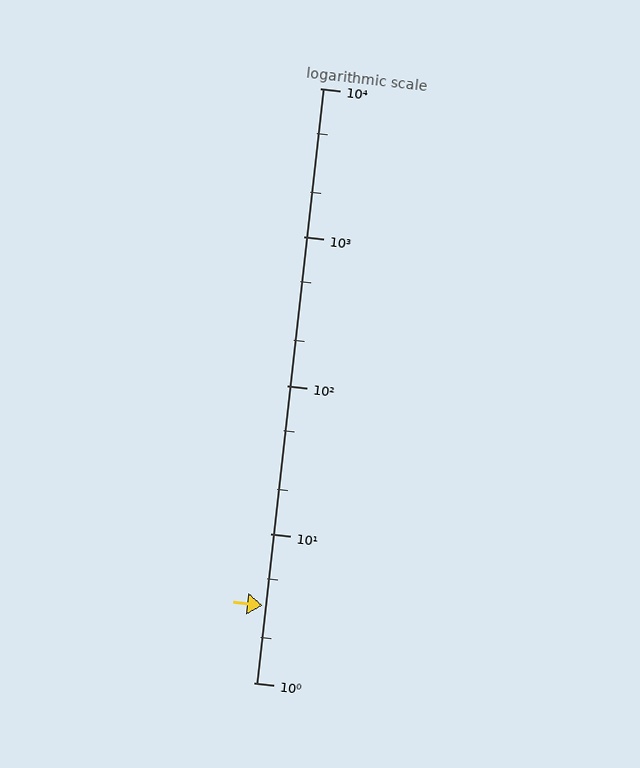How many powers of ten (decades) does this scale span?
The scale spans 4 decades, from 1 to 10000.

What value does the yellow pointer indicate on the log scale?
The pointer indicates approximately 3.3.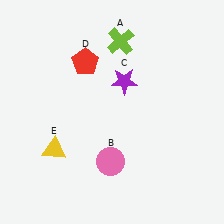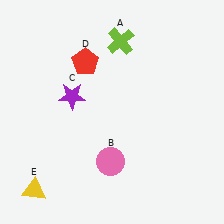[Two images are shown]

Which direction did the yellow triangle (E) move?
The yellow triangle (E) moved down.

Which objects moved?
The objects that moved are: the purple star (C), the yellow triangle (E).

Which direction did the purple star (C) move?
The purple star (C) moved left.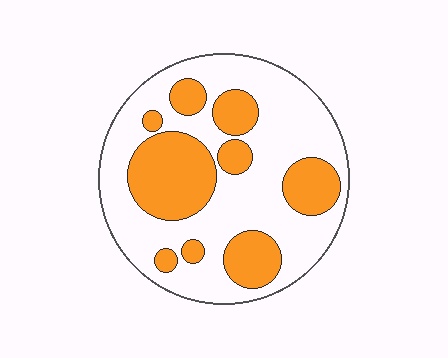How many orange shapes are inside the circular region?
9.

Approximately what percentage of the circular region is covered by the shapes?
Approximately 35%.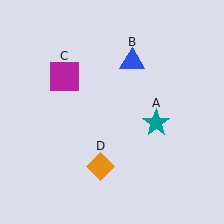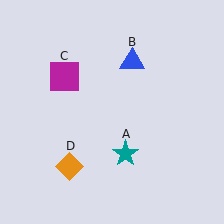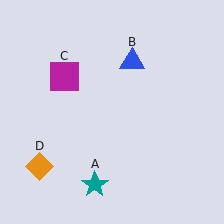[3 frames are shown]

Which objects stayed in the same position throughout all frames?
Blue triangle (object B) and magenta square (object C) remained stationary.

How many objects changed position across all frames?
2 objects changed position: teal star (object A), orange diamond (object D).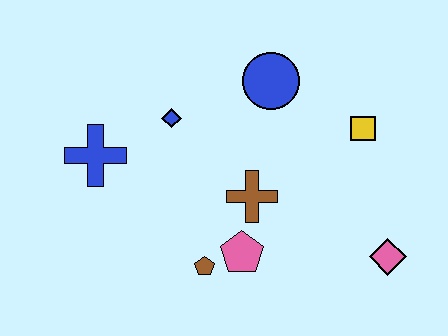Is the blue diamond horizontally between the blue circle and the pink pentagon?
No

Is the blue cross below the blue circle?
Yes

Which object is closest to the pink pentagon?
The brown pentagon is closest to the pink pentagon.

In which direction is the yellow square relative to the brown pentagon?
The yellow square is to the right of the brown pentagon.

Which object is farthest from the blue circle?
The pink diamond is farthest from the blue circle.